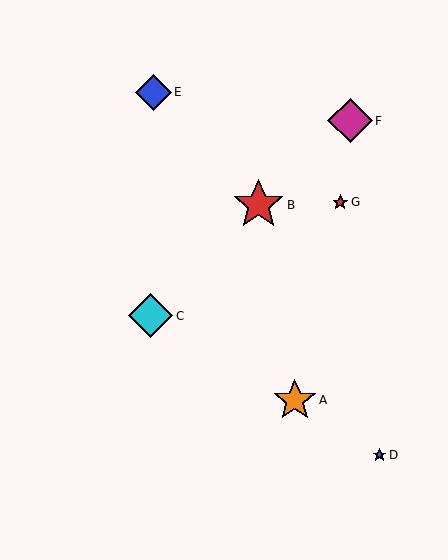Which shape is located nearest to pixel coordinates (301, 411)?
The orange star (labeled A) at (295, 400) is nearest to that location.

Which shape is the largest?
The red star (labeled B) is the largest.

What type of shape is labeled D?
Shape D is a blue star.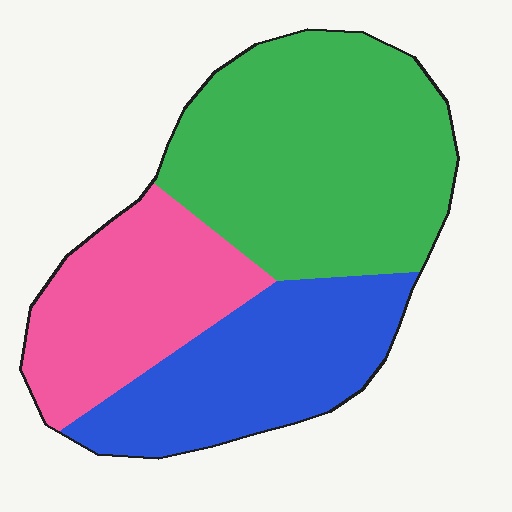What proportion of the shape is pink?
Pink takes up between a sixth and a third of the shape.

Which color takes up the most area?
Green, at roughly 45%.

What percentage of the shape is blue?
Blue takes up about one quarter (1/4) of the shape.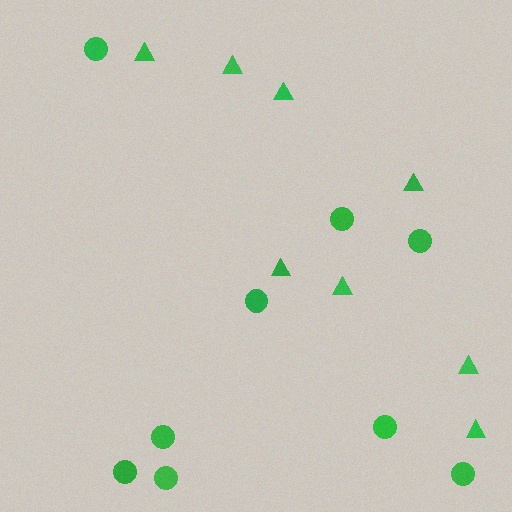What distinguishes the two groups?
There are 2 groups: one group of triangles (8) and one group of circles (9).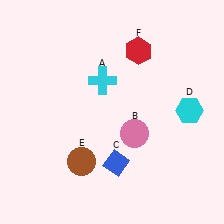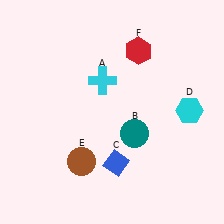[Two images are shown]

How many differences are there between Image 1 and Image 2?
There is 1 difference between the two images.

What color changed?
The circle (B) changed from pink in Image 1 to teal in Image 2.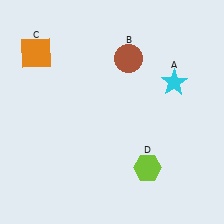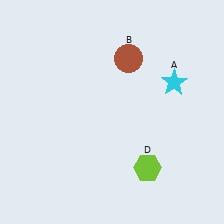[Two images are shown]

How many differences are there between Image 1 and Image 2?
There is 1 difference between the two images.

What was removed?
The orange square (C) was removed in Image 2.